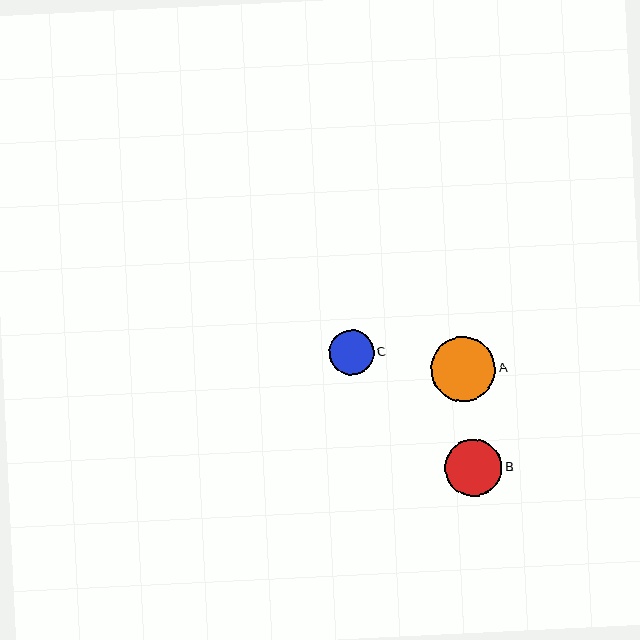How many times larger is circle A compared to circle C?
Circle A is approximately 1.4 times the size of circle C.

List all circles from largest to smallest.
From largest to smallest: A, B, C.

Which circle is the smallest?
Circle C is the smallest with a size of approximately 45 pixels.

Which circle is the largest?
Circle A is the largest with a size of approximately 64 pixels.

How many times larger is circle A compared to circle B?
Circle A is approximately 1.1 times the size of circle B.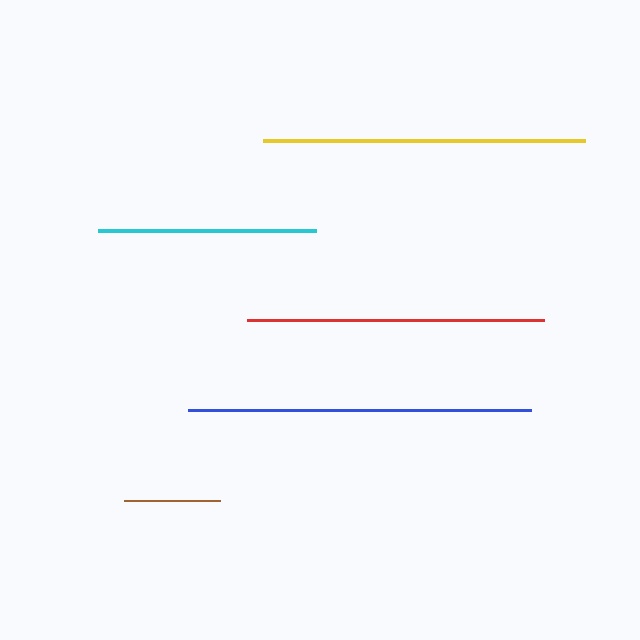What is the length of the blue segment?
The blue segment is approximately 343 pixels long.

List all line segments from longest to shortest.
From longest to shortest: blue, yellow, red, cyan, brown.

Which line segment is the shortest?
The brown line is the shortest at approximately 96 pixels.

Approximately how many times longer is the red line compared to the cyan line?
The red line is approximately 1.4 times the length of the cyan line.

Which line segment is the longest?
The blue line is the longest at approximately 343 pixels.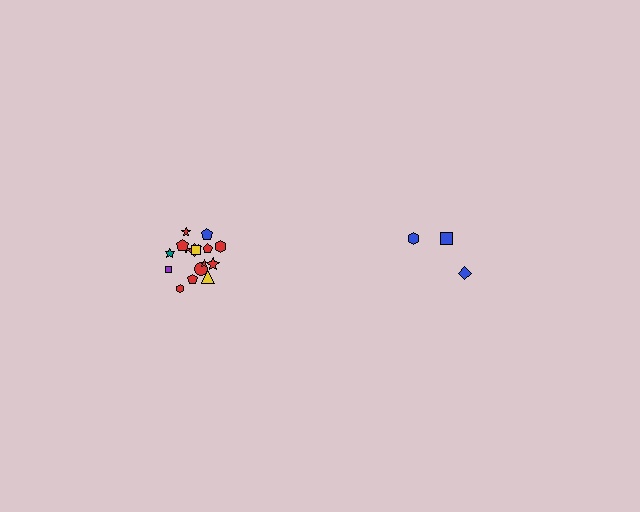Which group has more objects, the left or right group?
The left group.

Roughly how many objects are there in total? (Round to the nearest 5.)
Roughly 20 objects in total.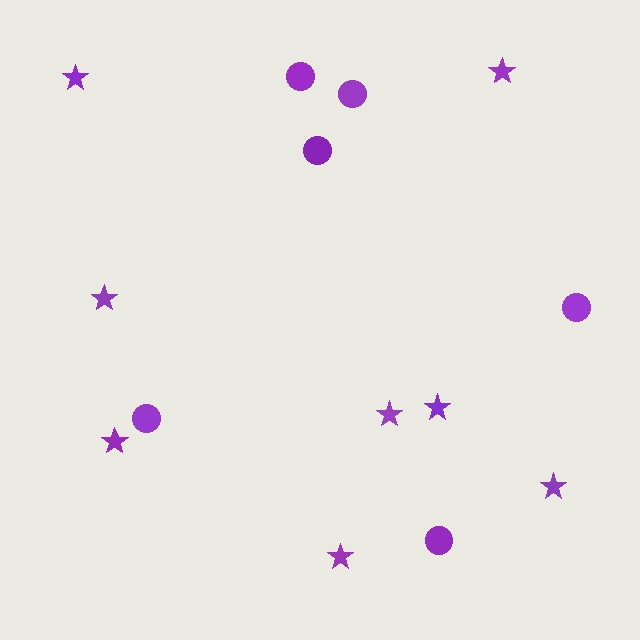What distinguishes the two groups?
There are 2 groups: one group of circles (6) and one group of stars (8).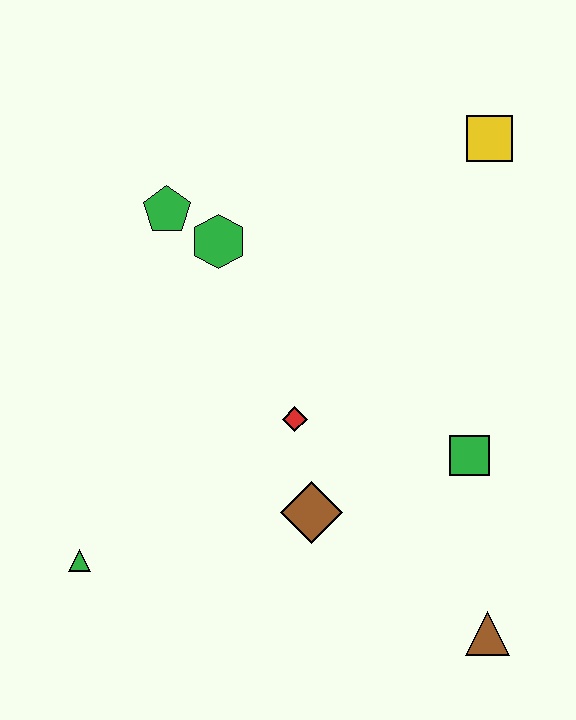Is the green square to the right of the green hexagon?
Yes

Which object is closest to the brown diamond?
The red diamond is closest to the brown diamond.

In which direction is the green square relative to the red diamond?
The green square is to the right of the red diamond.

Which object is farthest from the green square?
The green triangle is farthest from the green square.